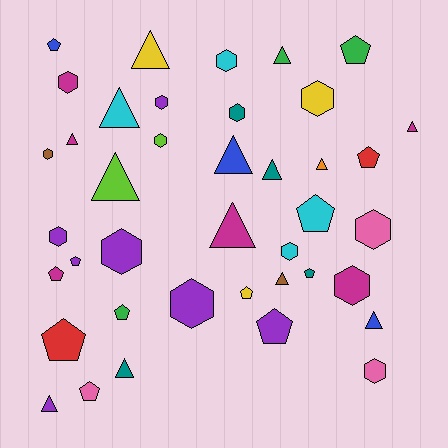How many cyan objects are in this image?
There are 4 cyan objects.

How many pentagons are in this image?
There are 12 pentagons.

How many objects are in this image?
There are 40 objects.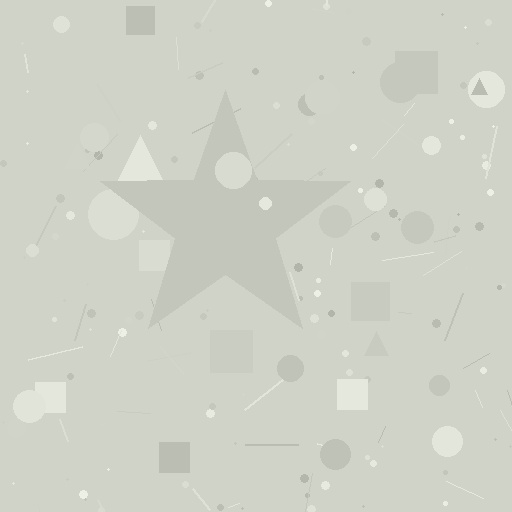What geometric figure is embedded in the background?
A star is embedded in the background.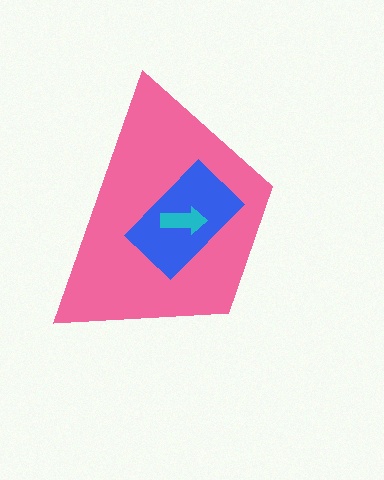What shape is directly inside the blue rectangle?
The cyan arrow.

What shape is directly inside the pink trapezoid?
The blue rectangle.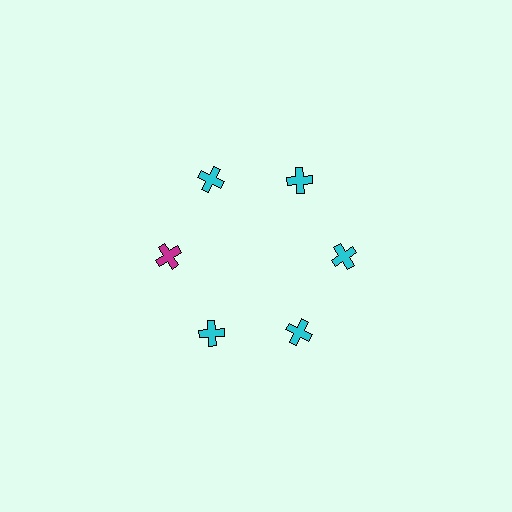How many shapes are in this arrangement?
There are 6 shapes arranged in a ring pattern.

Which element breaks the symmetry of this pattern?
The magenta cross at roughly the 9 o'clock position breaks the symmetry. All other shapes are cyan crosses.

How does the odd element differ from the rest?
It has a different color: magenta instead of cyan.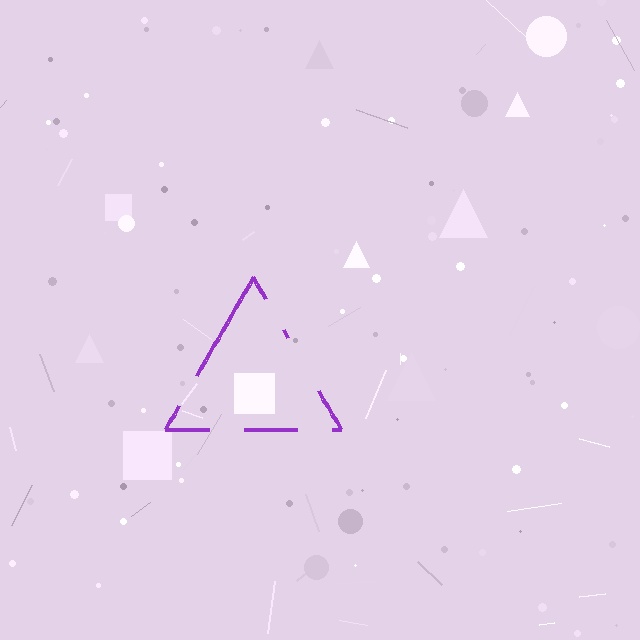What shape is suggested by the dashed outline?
The dashed outline suggests a triangle.